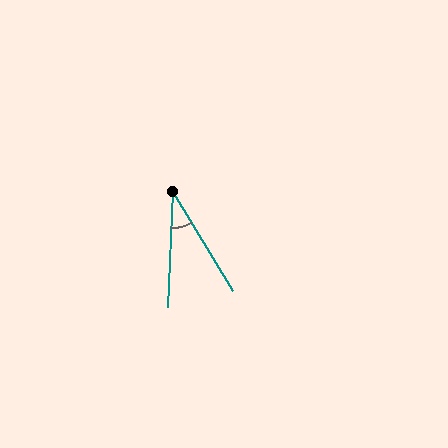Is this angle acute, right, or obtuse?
It is acute.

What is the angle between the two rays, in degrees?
Approximately 34 degrees.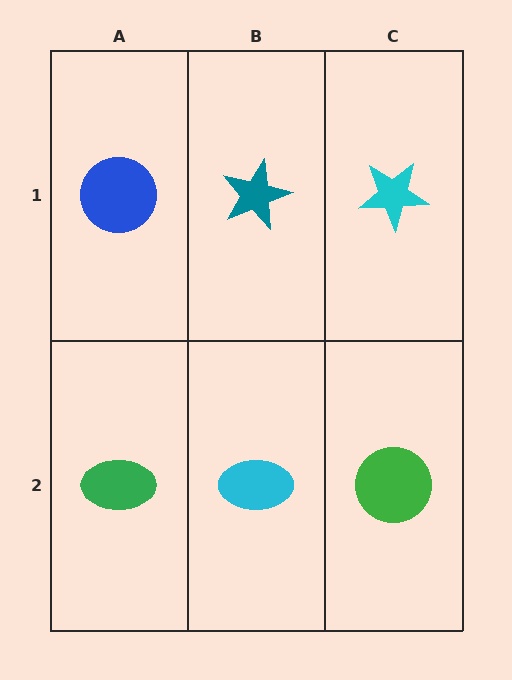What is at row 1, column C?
A cyan star.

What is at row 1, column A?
A blue circle.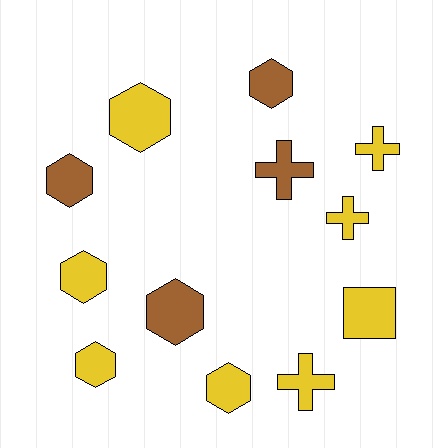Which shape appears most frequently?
Hexagon, with 7 objects.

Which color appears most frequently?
Yellow, with 8 objects.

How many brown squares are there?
There are no brown squares.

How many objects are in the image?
There are 12 objects.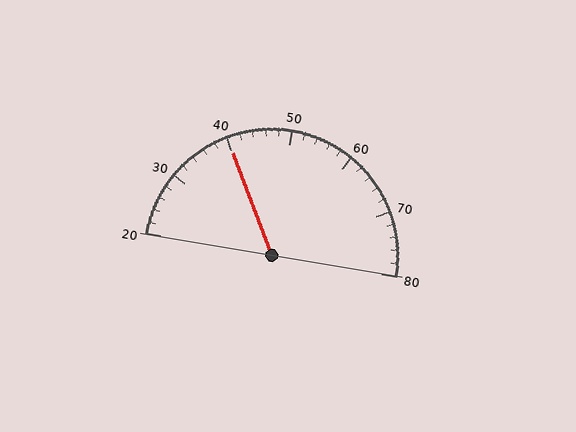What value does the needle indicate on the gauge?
The needle indicates approximately 40.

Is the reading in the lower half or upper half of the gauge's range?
The reading is in the lower half of the range (20 to 80).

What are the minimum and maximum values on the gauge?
The gauge ranges from 20 to 80.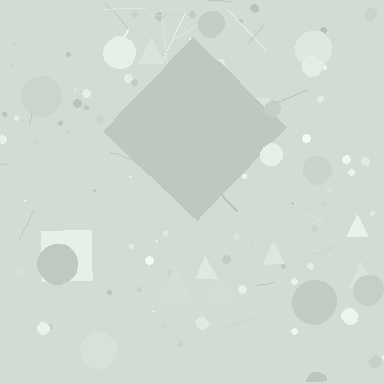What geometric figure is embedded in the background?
A diamond is embedded in the background.